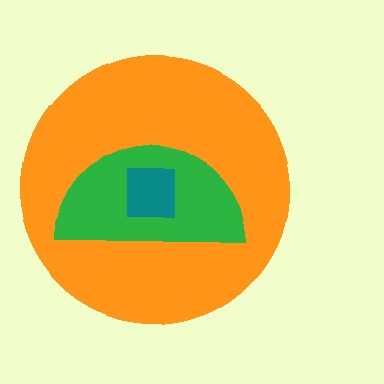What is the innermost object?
The teal square.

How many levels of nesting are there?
3.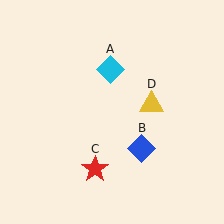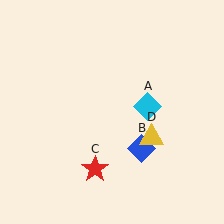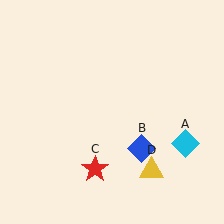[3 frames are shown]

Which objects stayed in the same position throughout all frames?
Blue diamond (object B) and red star (object C) remained stationary.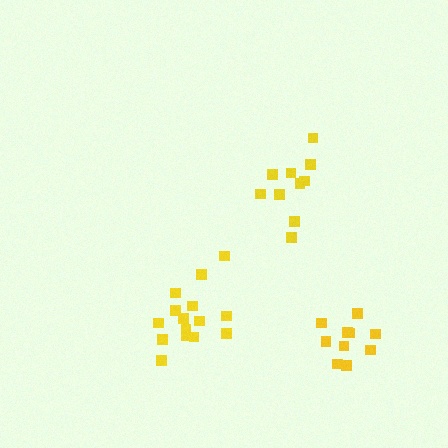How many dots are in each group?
Group 1: 10 dots, Group 2: 10 dots, Group 3: 15 dots (35 total).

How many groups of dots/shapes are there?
There are 3 groups.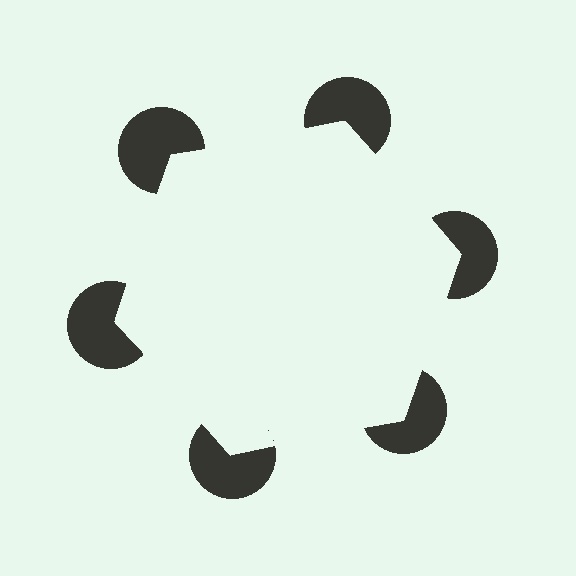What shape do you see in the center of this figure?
An illusory hexagon — its edges are inferred from the aligned wedge cuts in the pac-man discs, not physically drawn.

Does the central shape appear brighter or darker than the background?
It typically appears slightly brighter than the background, even though no actual brightness change is drawn.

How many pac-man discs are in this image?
There are 6 — one at each vertex of the illusory hexagon.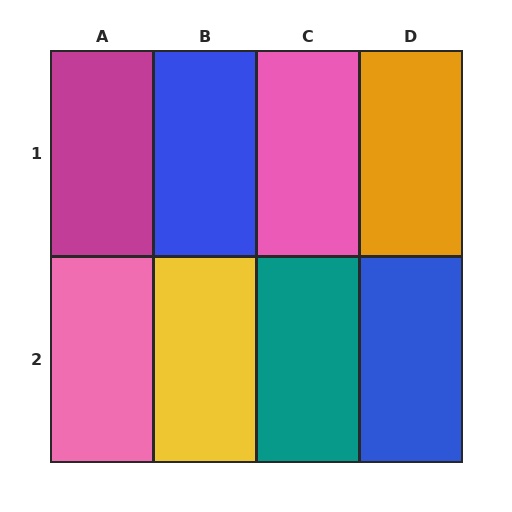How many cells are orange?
1 cell is orange.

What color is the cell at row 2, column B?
Yellow.